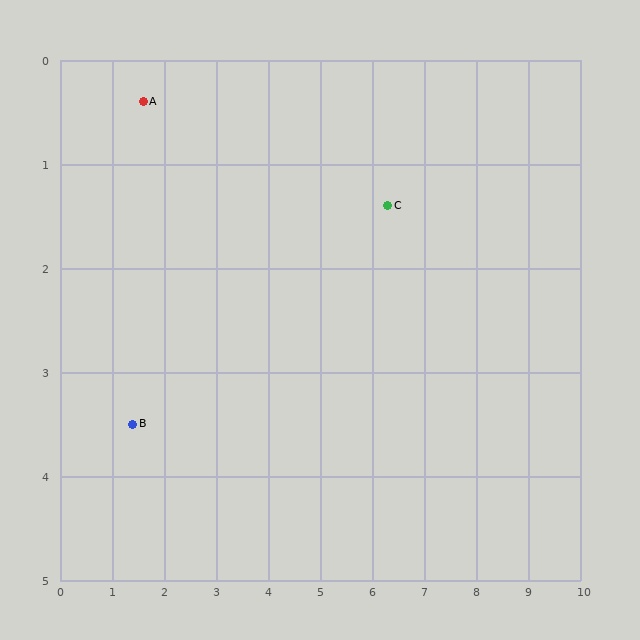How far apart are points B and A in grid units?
Points B and A are about 3.1 grid units apart.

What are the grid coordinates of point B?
Point B is at approximately (1.4, 3.5).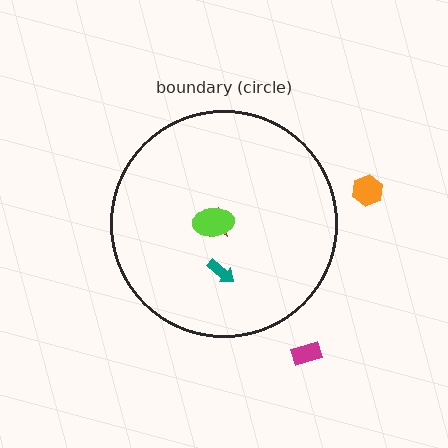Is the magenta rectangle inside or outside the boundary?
Outside.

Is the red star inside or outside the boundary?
Inside.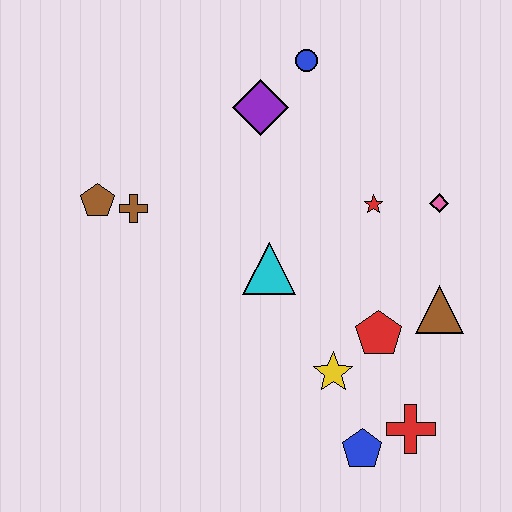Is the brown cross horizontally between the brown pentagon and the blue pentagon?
Yes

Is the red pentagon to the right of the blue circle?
Yes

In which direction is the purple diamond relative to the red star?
The purple diamond is to the left of the red star.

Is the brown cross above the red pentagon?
Yes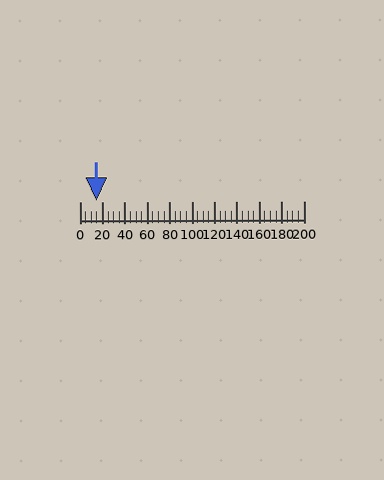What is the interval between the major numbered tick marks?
The major tick marks are spaced 20 units apart.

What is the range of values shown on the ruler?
The ruler shows values from 0 to 200.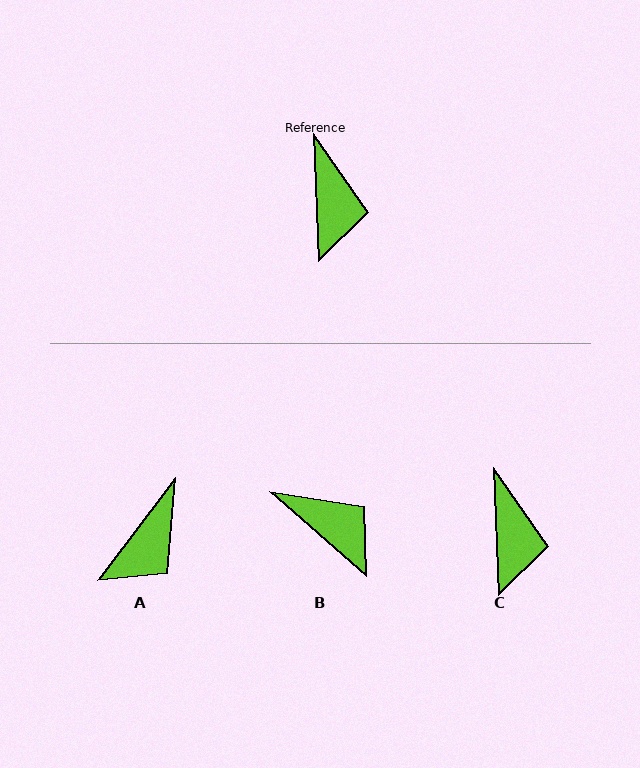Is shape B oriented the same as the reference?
No, it is off by about 47 degrees.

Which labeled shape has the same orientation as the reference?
C.